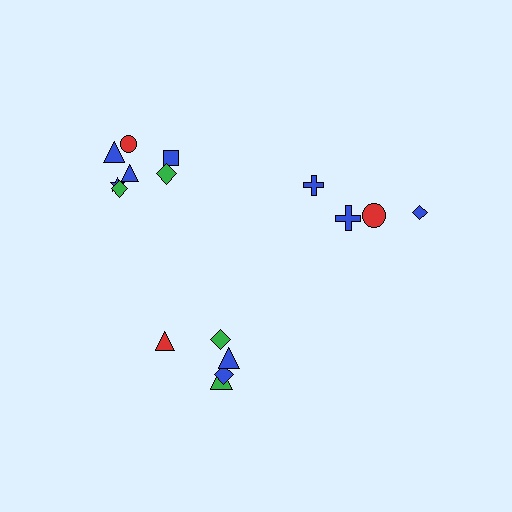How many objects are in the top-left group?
There are 7 objects.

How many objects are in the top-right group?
There are 4 objects.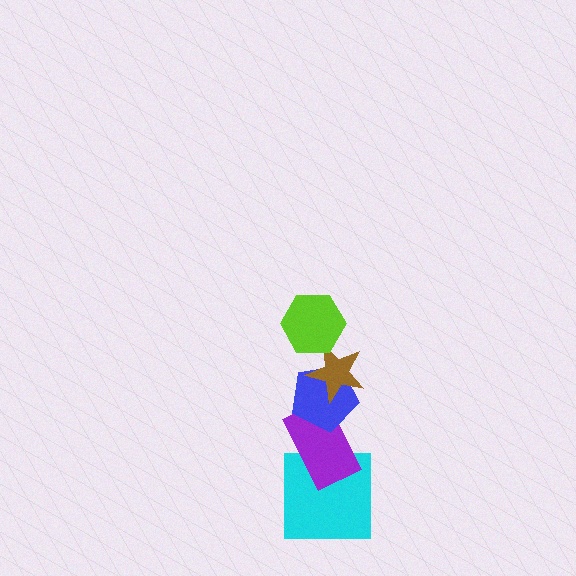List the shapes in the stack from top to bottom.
From top to bottom: the lime hexagon, the brown star, the blue pentagon, the purple rectangle, the cyan square.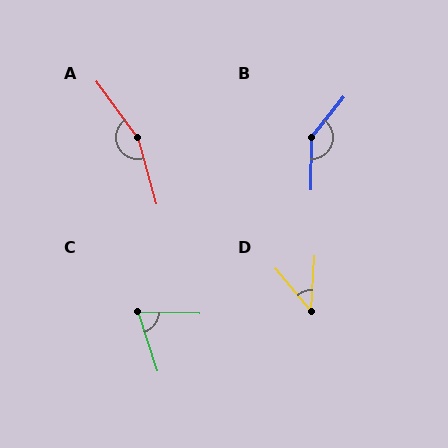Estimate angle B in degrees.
Approximately 142 degrees.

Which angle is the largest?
A, at approximately 159 degrees.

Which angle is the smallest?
D, at approximately 44 degrees.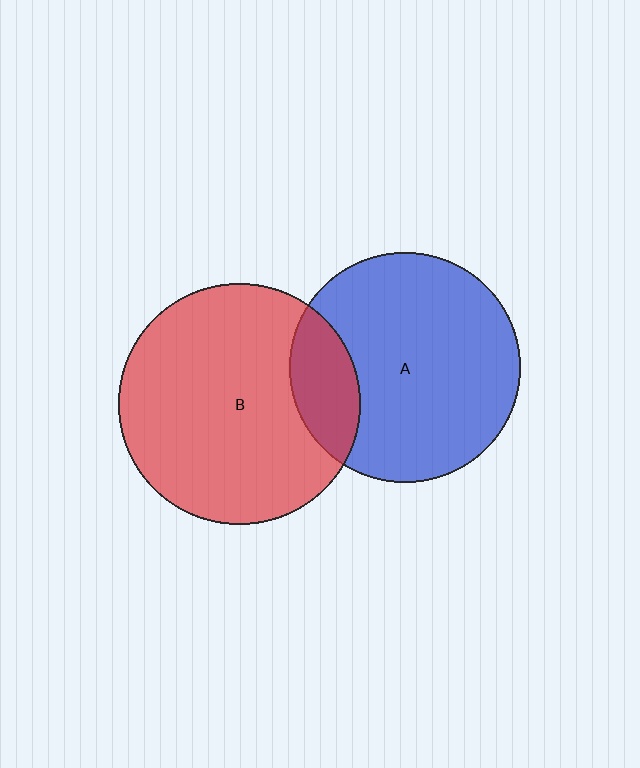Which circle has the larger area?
Circle B (red).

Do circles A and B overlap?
Yes.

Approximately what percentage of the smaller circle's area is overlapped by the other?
Approximately 20%.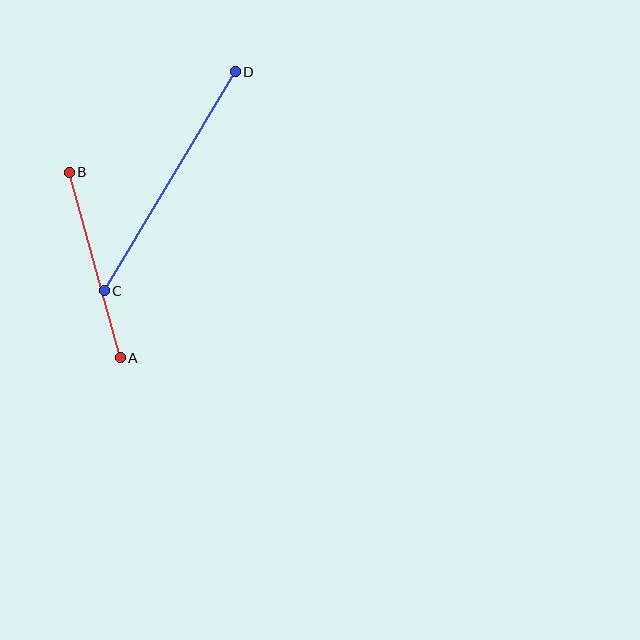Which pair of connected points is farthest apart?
Points C and D are farthest apart.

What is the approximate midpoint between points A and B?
The midpoint is at approximately (95, 265) pixels.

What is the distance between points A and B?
The distance is approximately 192 pixels.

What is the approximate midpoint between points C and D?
The midpoint is at approximately (170, 181) pixels.